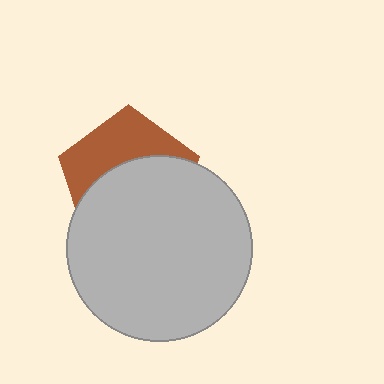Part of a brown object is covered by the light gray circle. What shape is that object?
It is a pentagon.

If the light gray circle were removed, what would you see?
You would see the complete brown pentagon.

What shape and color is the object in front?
The object in front is a light gray circle.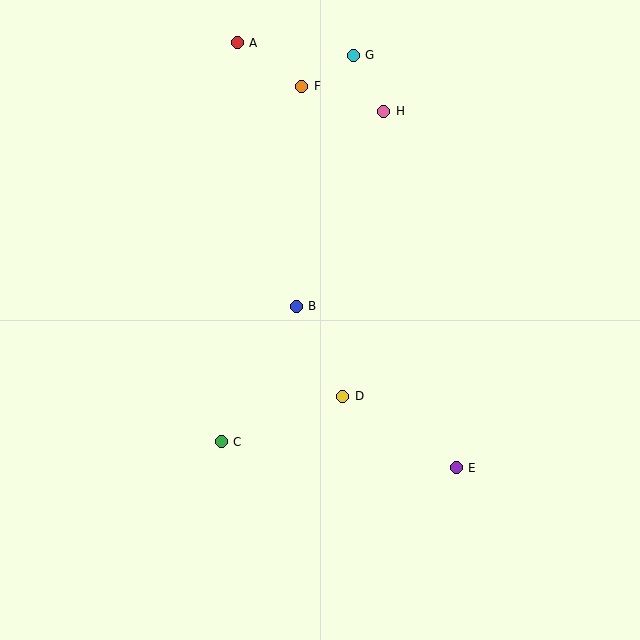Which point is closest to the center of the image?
Point B at (296, 306) is closest to the center.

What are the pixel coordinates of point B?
Point B is at (296, 306).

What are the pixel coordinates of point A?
Point A is at (237, 43).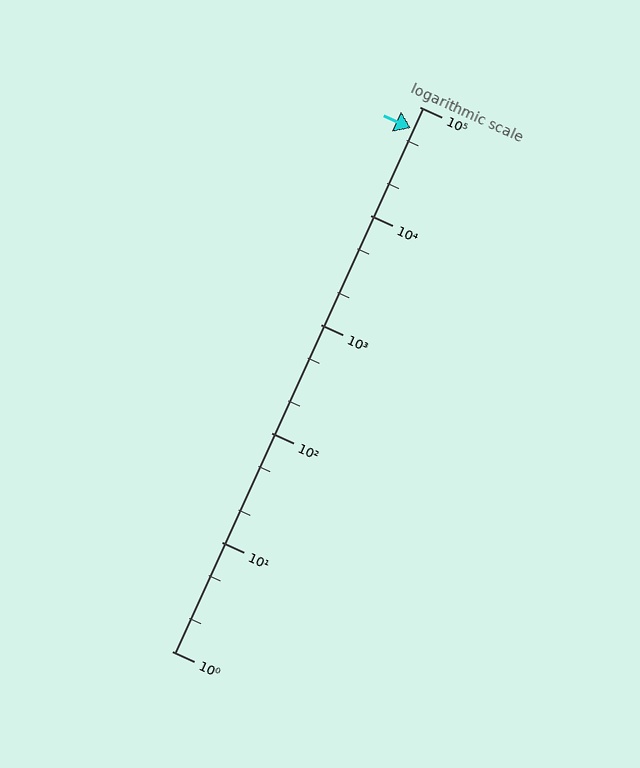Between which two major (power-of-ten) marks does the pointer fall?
The pointer is between 10000 and 100000.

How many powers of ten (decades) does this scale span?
The scale spans 5 decades, from 1 to 100000.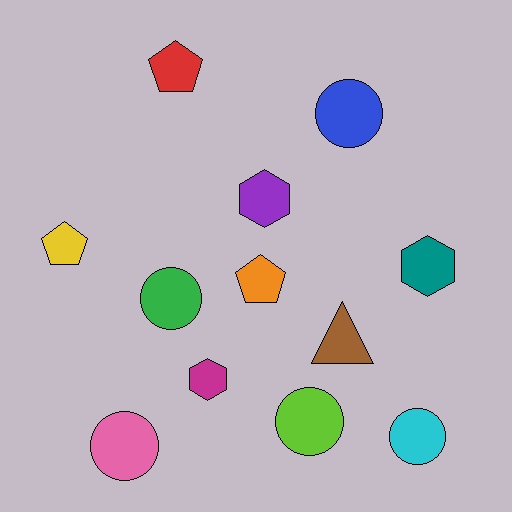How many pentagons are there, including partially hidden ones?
There are 3 pentagons.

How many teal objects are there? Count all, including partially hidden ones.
There is 1 teal object.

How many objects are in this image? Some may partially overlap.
There are 12 objects.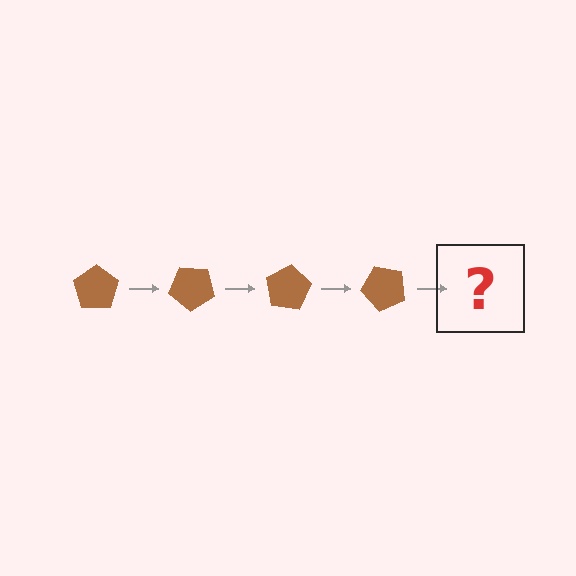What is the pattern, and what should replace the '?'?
The pattern is that the pentagon rotates 40 degrees each step. The '?' should be a brown pentagon rotated 160 degrees.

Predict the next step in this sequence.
The next step is a brown pentagon rotated 160 degrees.